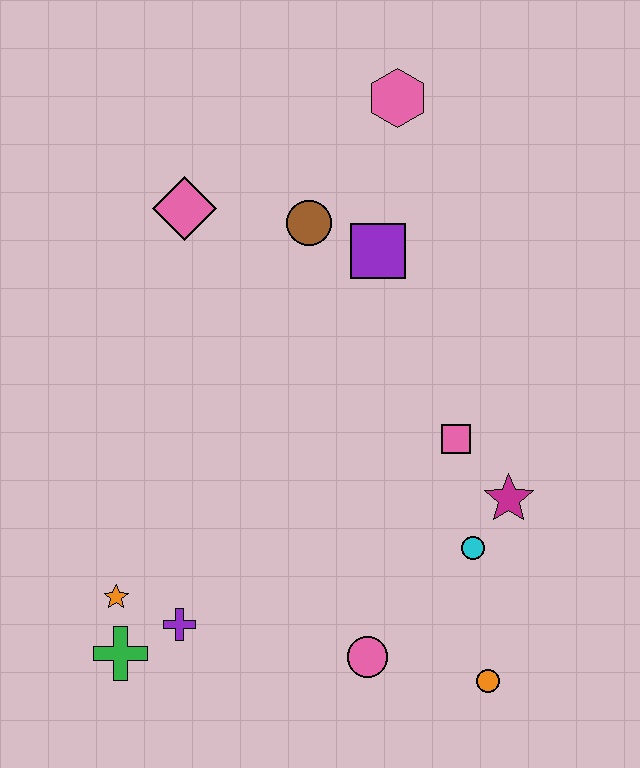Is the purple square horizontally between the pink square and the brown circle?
Yes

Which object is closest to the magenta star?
The cyan circle is closest to the magenta star.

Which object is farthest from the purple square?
The green cross is farthest from the purple square.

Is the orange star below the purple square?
Yes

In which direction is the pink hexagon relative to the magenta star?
The pink hexagon is above the magenta star.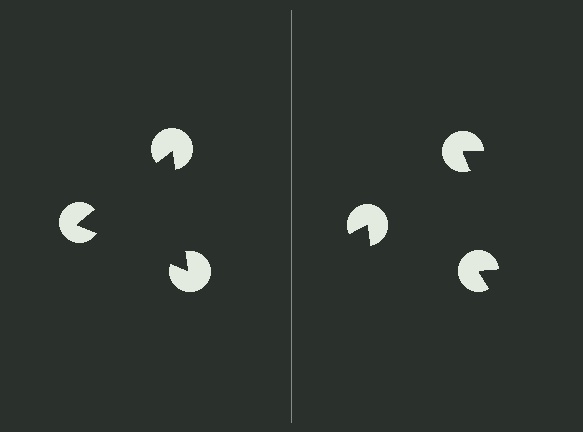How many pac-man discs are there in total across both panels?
6 — 3 on each side.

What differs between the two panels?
The pac-man discs are positioned identically on both sides; only the wedge orientations differ. On the left they align to a triangle; on the right they are misaligned.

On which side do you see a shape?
An illusory triangle appears on the left side. On the right side the wedge cuts are rotated, so no coherent shape forms.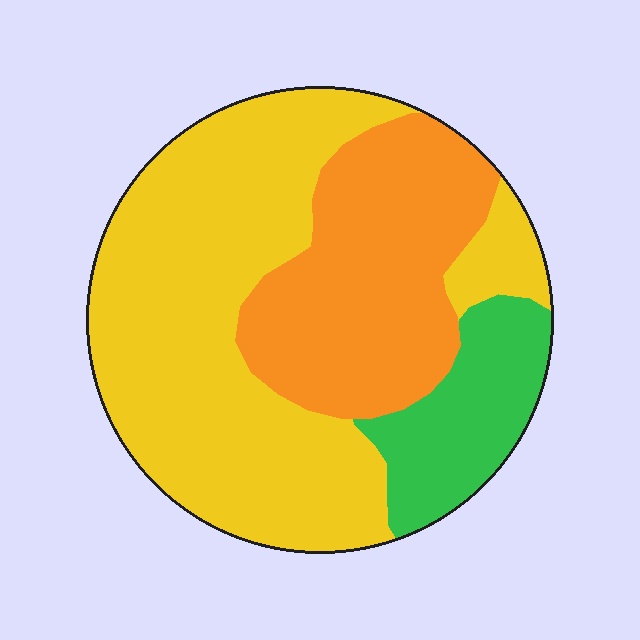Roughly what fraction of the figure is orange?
Orange covers roughly 30% of the figure.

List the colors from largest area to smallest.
From largest to smallest: yellow, orange, green.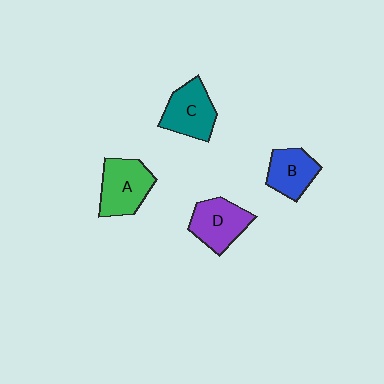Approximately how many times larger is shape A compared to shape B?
Approximately 1.3 times.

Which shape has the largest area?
Shape A (green).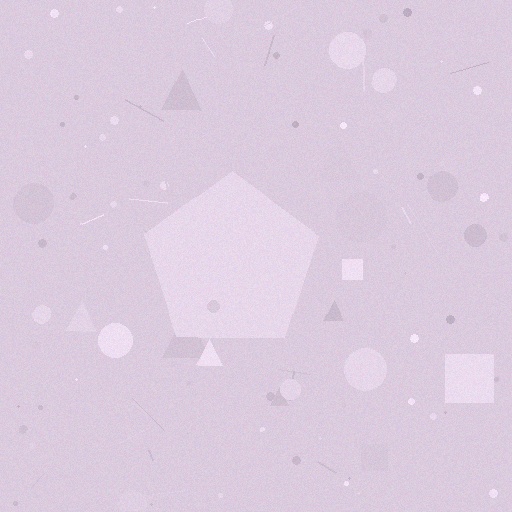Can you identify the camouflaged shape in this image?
The camouflaged shape is a pentagon.